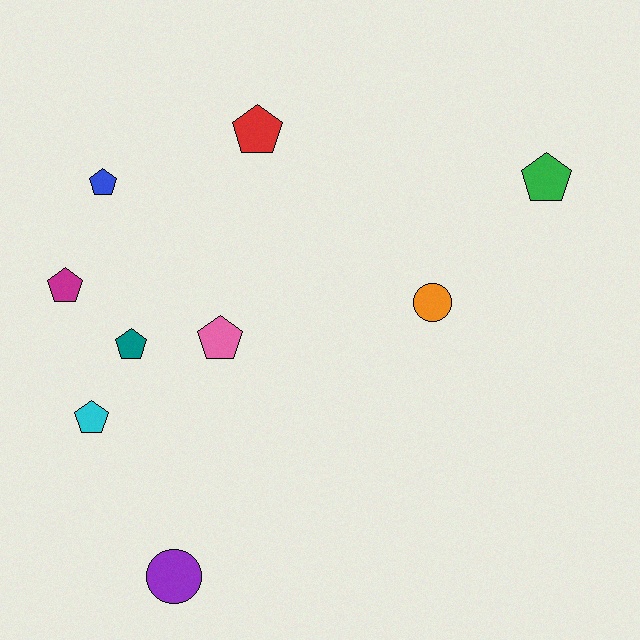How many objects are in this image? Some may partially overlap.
There are 9 objects.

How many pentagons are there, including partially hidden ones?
There are 7 pentagons.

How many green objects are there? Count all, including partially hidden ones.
There is 1 green object.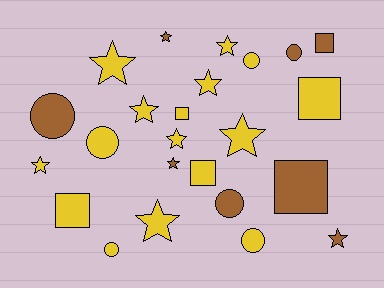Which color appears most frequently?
Yellow, with 16 objects.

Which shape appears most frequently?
Star, with 11 objects.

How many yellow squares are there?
There are 4 yellow squares.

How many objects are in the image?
There are 24 objects.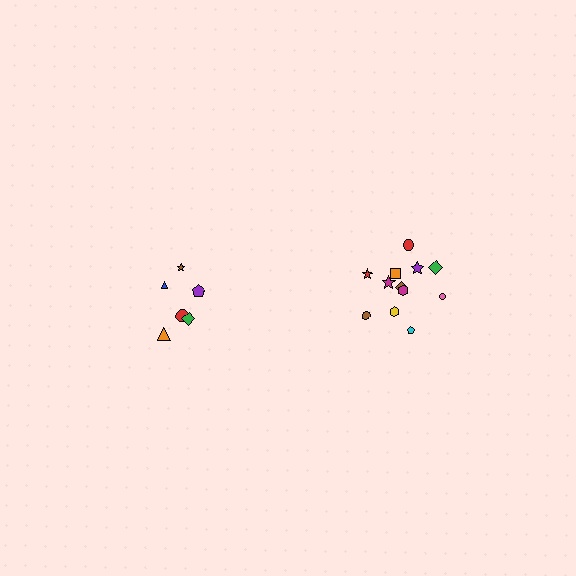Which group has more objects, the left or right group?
The right group.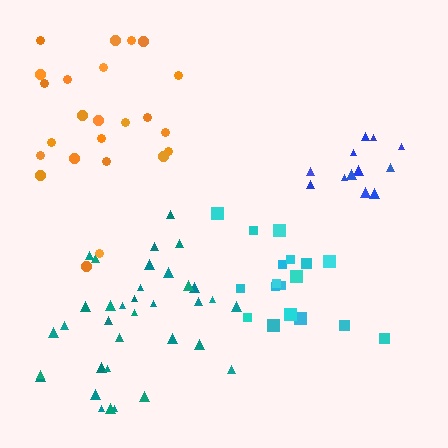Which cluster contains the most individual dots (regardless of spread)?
Teal (35).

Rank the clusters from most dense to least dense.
blue, cyan, teal, orange.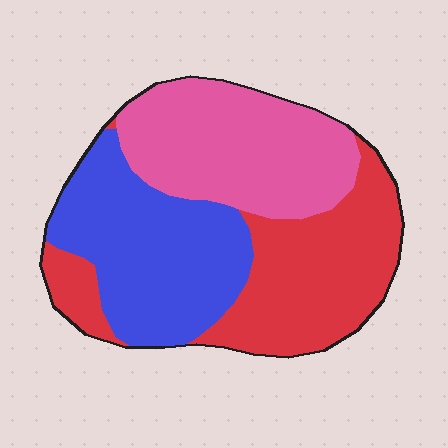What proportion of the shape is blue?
Blue takes up about one third (1/3) of the shape.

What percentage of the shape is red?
Red covers roughly 35% of the shape.